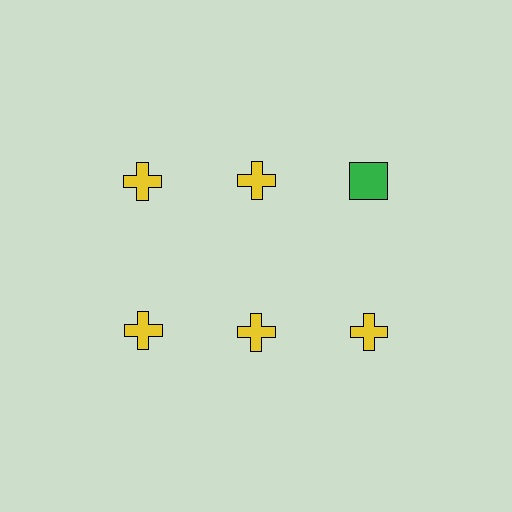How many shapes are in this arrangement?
There are 6 shapes arranged in a grid pattern.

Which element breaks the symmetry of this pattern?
The green square in the top row, center column breaks the symmetry. All other shapes are yellow crosses.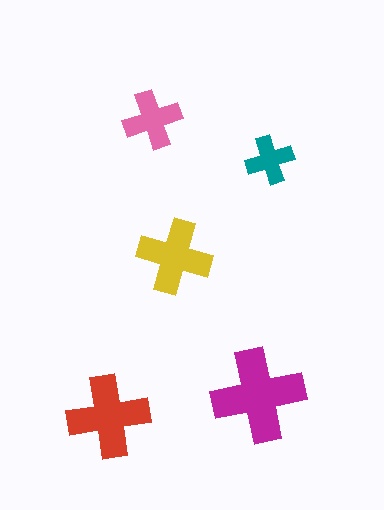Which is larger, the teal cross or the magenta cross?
The magenta one.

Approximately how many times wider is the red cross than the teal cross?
About 1.5 times wider.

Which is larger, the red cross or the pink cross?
The red one.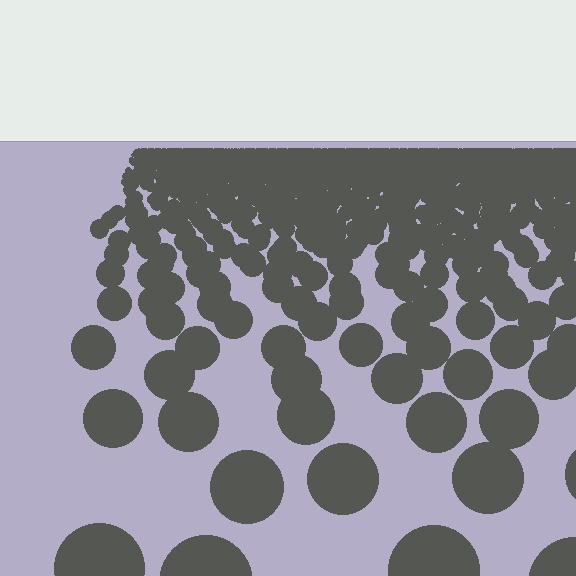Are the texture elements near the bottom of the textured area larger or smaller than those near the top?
Larger. Near the bottom, elements are closer to the viewer and appear at a bigger on-screen size.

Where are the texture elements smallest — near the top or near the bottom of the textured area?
Near the top.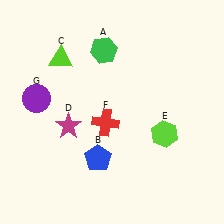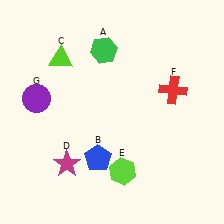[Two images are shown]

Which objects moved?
The objects that moved are: the magenta star (D), the lime hexagon (E), the red cross (F).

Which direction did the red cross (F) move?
The red cross (F) moved right.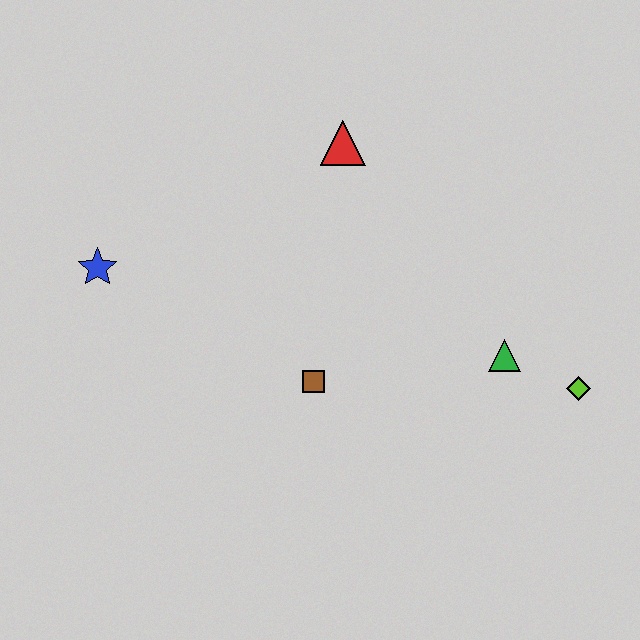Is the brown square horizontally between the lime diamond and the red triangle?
No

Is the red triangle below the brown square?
No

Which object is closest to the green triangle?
The lime diamond is closest to the green triangle.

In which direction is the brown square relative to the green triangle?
The brown square is to the left of the green triangle.